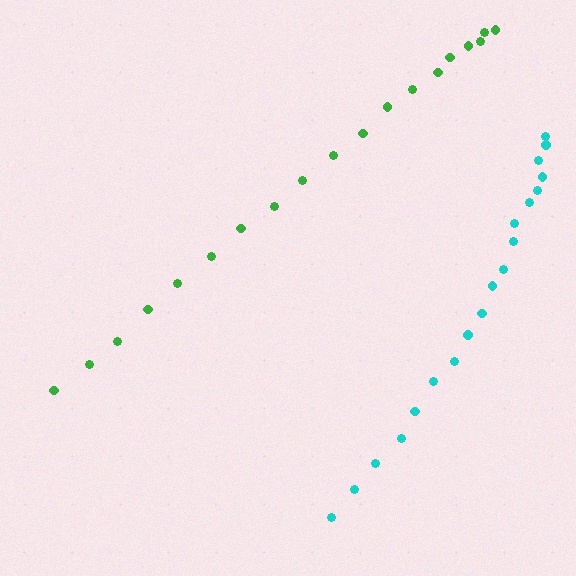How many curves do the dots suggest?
There are 2 distinct paths.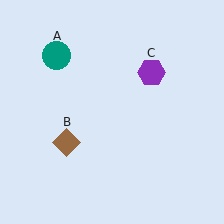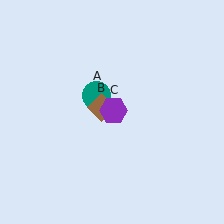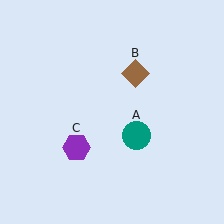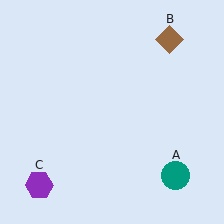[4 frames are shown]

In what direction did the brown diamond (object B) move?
The brown diamond (object B) moved up and to the right.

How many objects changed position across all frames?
3 objects changed position: teal circle (object A), brown diamond (object B), purple hexagon (object C).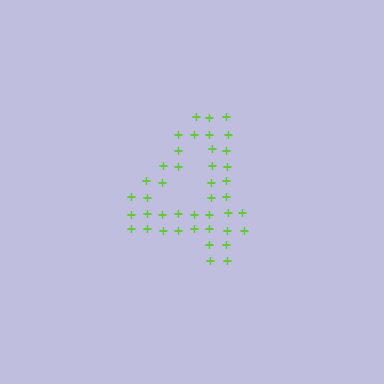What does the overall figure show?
The overall figure shows the digit 4.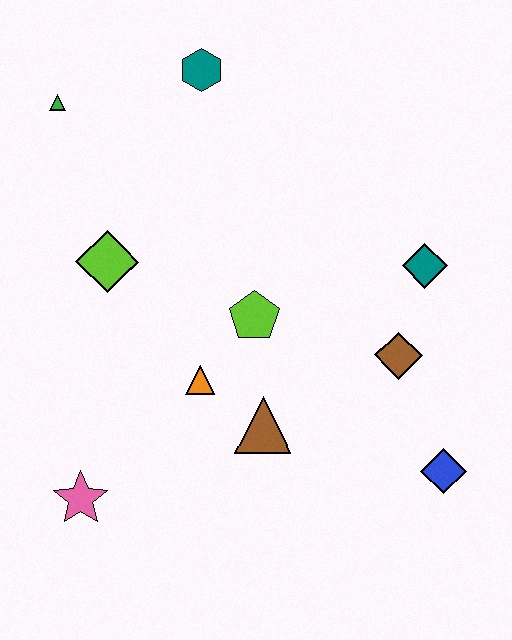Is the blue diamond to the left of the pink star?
No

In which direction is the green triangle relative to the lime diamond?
The green triangle is above the lime diamond.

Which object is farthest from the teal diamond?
The pink star is farthest from the teal diamond.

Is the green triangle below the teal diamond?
No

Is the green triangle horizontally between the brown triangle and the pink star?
No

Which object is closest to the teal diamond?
The brown diamond is closest to the teal diamond.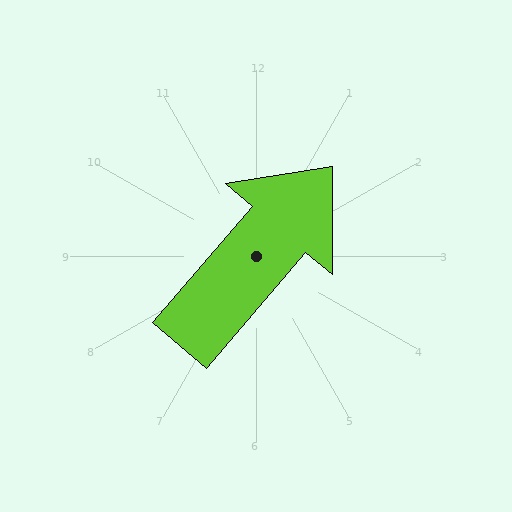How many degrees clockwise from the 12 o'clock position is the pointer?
Approximately 40 degrees.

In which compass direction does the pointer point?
Northeast.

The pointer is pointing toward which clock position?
Roughly 1 o'clock.